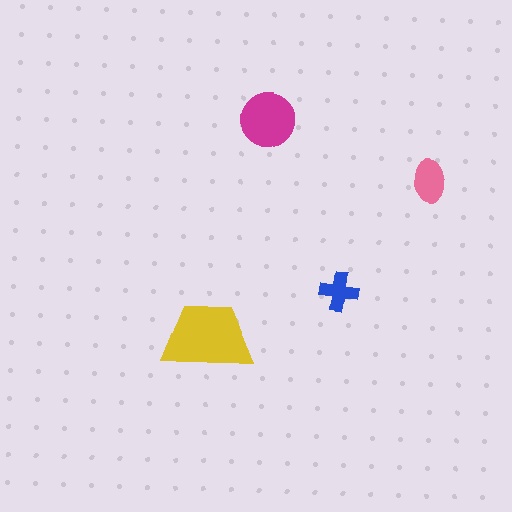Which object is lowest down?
The yellow trapezoid is bottommost.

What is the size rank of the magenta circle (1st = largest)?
2nd.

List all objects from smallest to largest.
The blue cross, the pink ellipse, the magenta circle, the yellow trapezoid.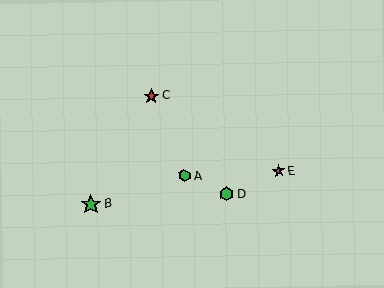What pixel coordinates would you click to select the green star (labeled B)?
Click at (91, 204) to select the green star B.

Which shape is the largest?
The green star (labeled B) is the largest.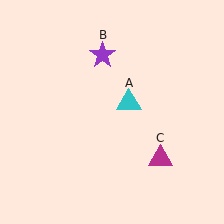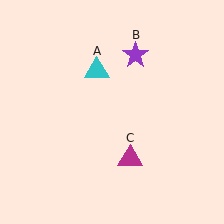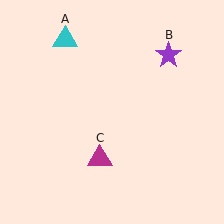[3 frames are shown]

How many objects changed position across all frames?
3 objects changed position: cyan triangle (object A), purple star (object B), magenta triangle (object C).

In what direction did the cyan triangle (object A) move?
The cyan triangle (object A) moved up and to the left.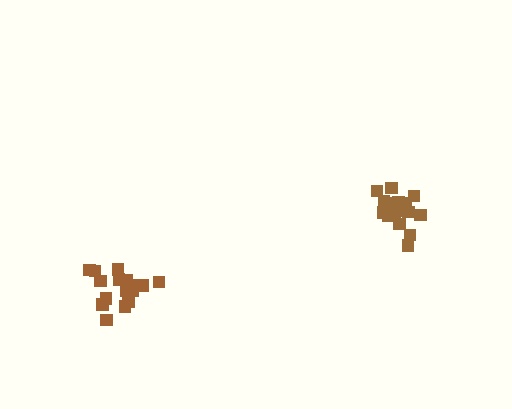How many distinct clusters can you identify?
There are 2 distinct clusters.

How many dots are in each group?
Group 1: 17 dots, Group 2: 16 dots (33 total).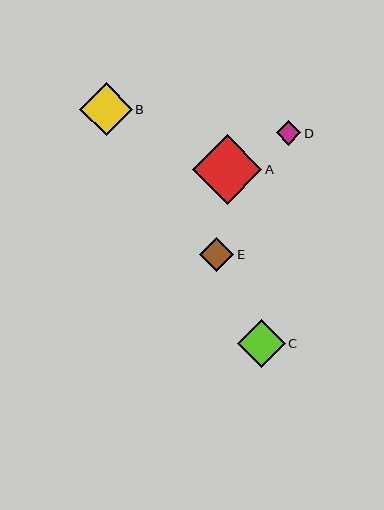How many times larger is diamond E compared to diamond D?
Diamond E is approximately 1.4 times the size of diamond D.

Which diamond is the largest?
Diamond A is the largest with a size of approximately 69 pixels.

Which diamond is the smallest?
Diamond D is the smallest with a size of approximately 25 pixels.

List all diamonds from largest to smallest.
From largest to smallest: A, B, C, E, D.